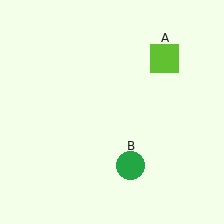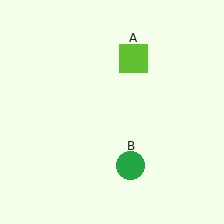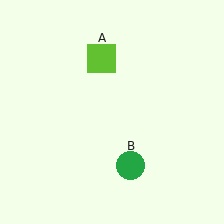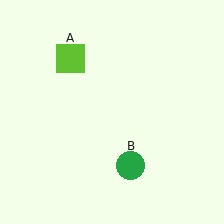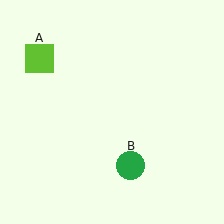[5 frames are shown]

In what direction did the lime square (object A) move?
The lime square (object A) moved left.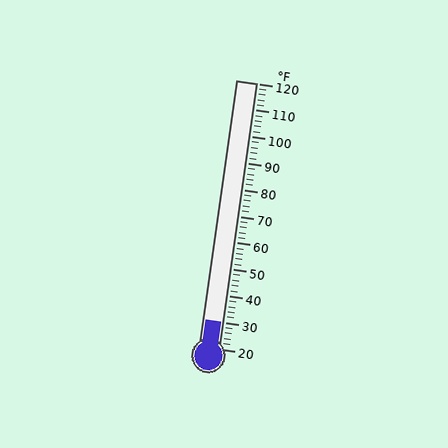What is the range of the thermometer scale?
The thermometer scale ranges from 20°F to 120°F.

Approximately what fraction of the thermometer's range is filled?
The thermometer is filled to approximately 10% of its range.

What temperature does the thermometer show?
The thermometer shows approximately 30°F.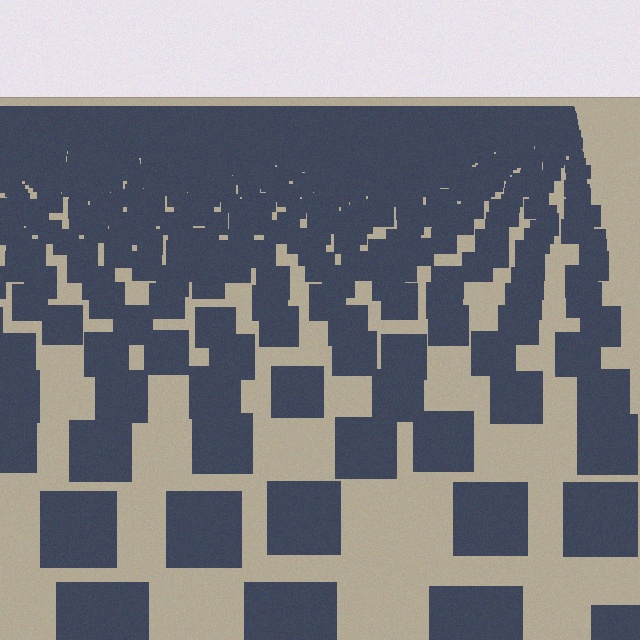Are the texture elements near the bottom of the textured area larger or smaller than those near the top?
Larger. Near the bottom, elements are closer to the viewer and appear at a bigger on-screen size.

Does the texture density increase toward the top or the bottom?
Density increases toward the top.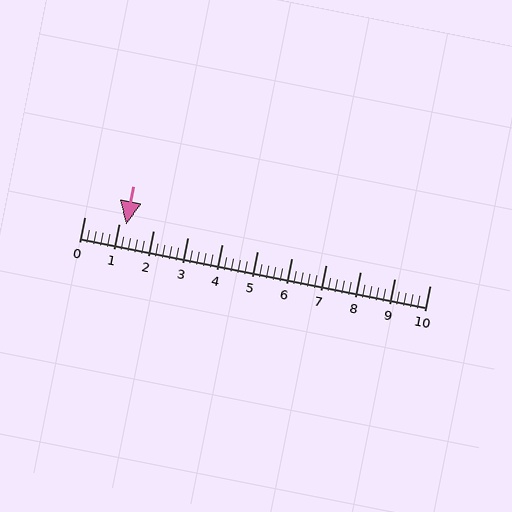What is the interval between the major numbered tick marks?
The major tick marks are spaced 1 units apart.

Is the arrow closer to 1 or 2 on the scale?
The arrow is closer to 1.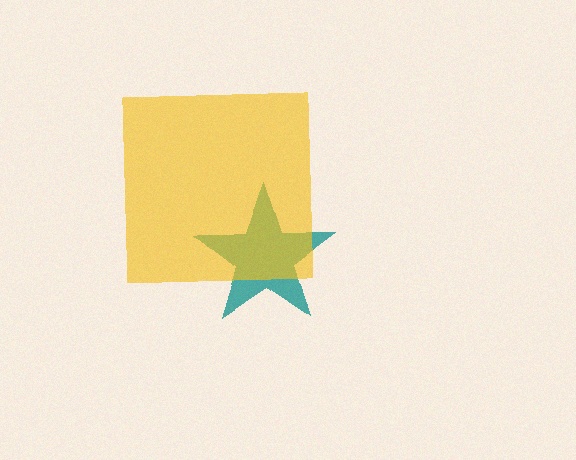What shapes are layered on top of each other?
The layered shapes are: a teal star, a yellow square.